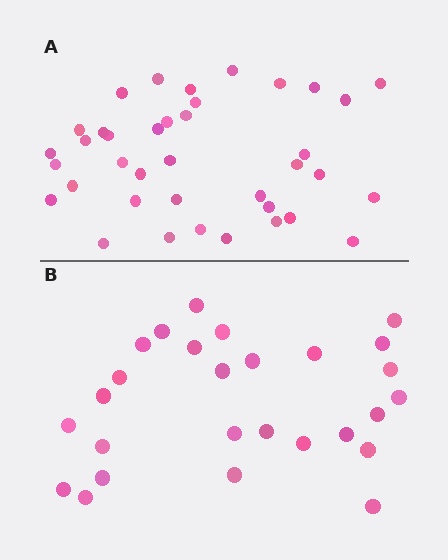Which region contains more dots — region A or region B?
Region A (the top region) has more dots.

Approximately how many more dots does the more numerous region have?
Region A has roughly 12 or so more dots than region B.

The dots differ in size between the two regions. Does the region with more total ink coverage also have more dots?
No. Region B has more total ink coverage because its dots are larger, but region A actually contains more individual dots. Total area can be misleading — the number of items is what matters here.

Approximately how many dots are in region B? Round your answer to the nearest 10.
About 30 dots. (The exact count is 27, which rounds to 30.)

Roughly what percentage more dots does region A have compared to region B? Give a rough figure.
About 40% more.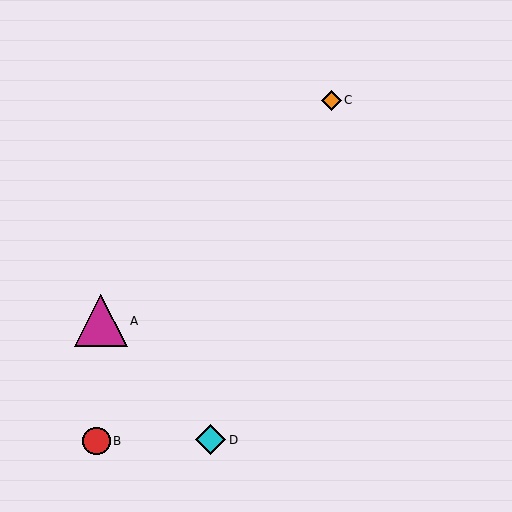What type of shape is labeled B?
Shape B is a red circle.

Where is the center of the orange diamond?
The center of the orange diamond is at (331, 100).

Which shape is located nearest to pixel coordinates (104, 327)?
The magenta triangle (labeled A) at (101, 321) is nearest to that location.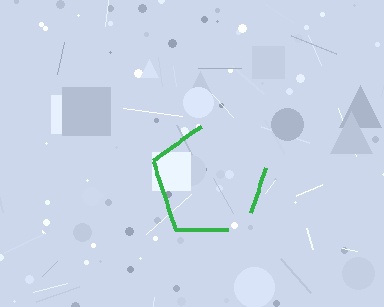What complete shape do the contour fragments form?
The contour fragments form a pentagon.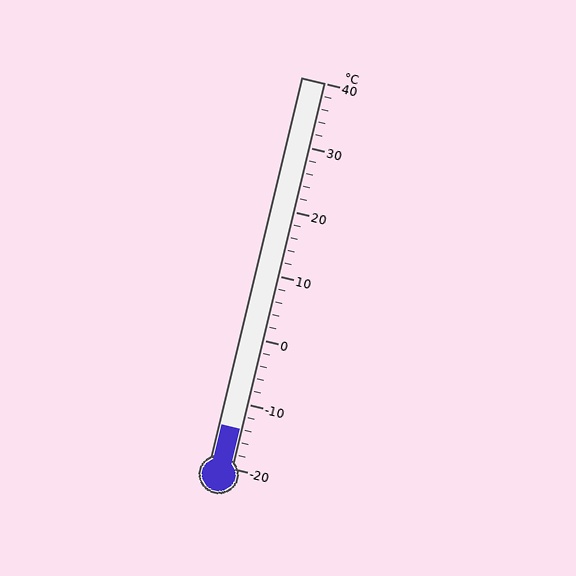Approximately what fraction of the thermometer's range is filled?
The thermometer is filled to approximately 10% of its range.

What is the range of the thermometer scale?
The thermometer scale ranges from -20°C to 40°C.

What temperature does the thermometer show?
The thermometer shows approximately -14°C.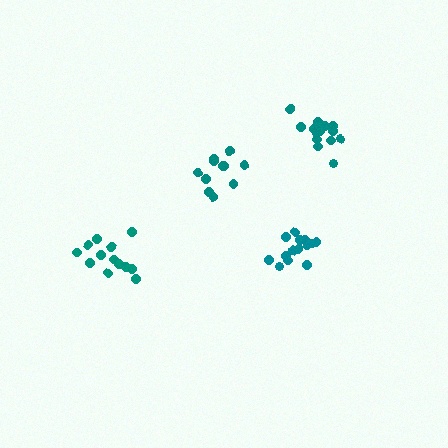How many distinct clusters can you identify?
There are 4 distinct clusters.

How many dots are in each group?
Group 1: 14 dots, Group 2: 13 dots, Group 3: 11 dots, Group 4: 14 dots (52 total).